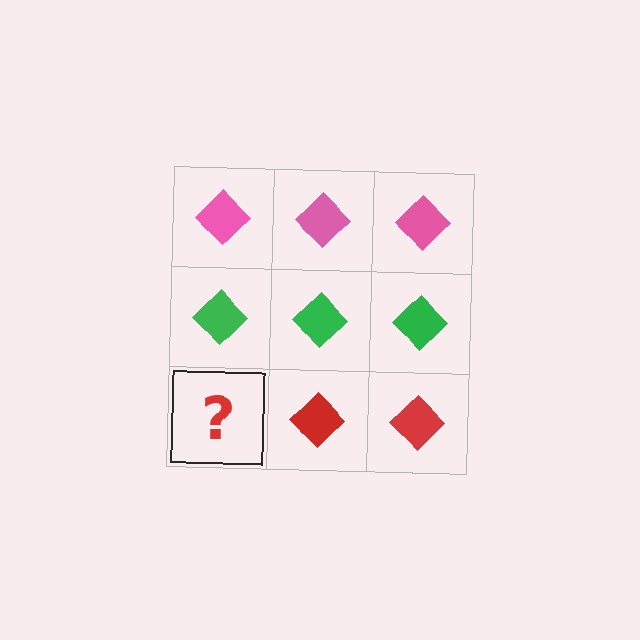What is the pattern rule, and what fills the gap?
The rule is that each row has a consistent color. The gap should be filled with a red diamond.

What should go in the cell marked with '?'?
The missing cell should contain a red diamond.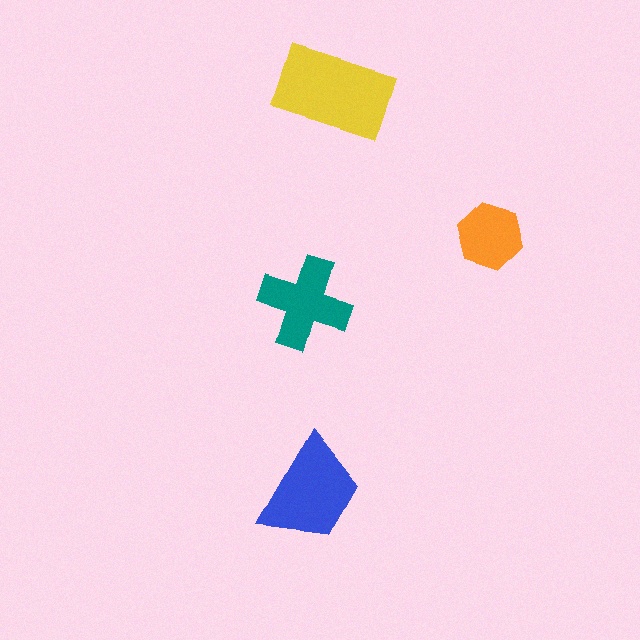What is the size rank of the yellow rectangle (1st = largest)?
1st.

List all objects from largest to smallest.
The yellow rectangle, the blue trapezoid, the teal cross, the orange hexagon.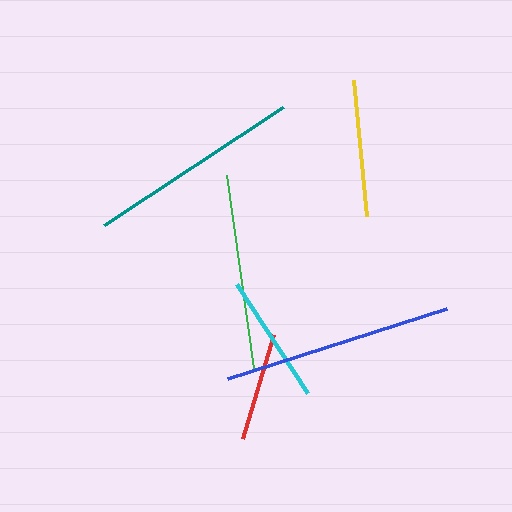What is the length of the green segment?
The green segment is approximately 195 pixels long.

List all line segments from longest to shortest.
From longest to shortest: blue, teal, green, yellow, cyan, red.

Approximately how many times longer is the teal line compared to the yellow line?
The teal line is approximately 1.6 times the length of the yellow line.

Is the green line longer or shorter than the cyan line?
The green line is longer than the cyan line.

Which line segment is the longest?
The blue line is the longest at approximately 230 pixels.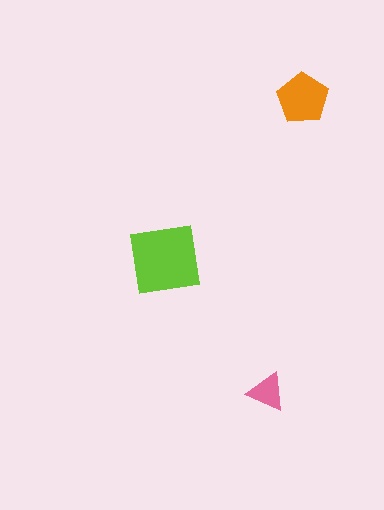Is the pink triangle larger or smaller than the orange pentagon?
Smaller.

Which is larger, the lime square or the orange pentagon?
The lime square.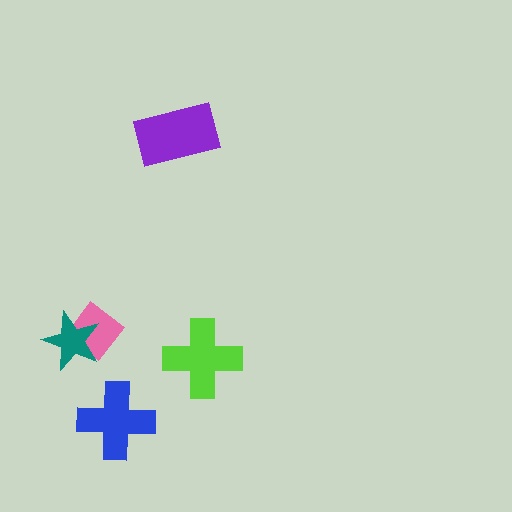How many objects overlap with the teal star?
1 object overlaps with the teal star.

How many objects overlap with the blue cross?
0 objects overlap with the blue cross.